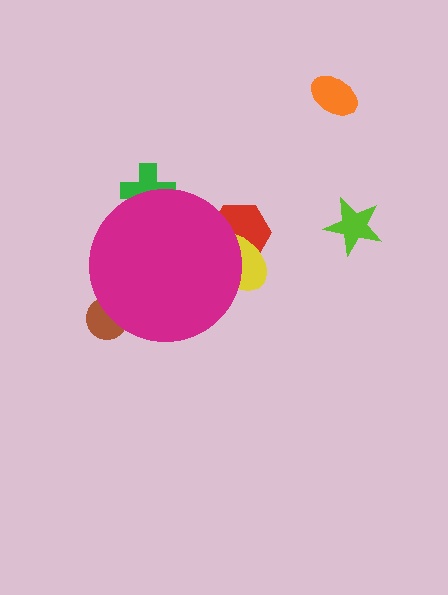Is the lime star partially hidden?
No, the lime star is fully visible.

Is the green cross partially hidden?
Yes, the green cross is partially hidden behind the magenta circle.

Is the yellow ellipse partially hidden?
Yes, the yellow ellipse is partially hidden behind the magenta circle.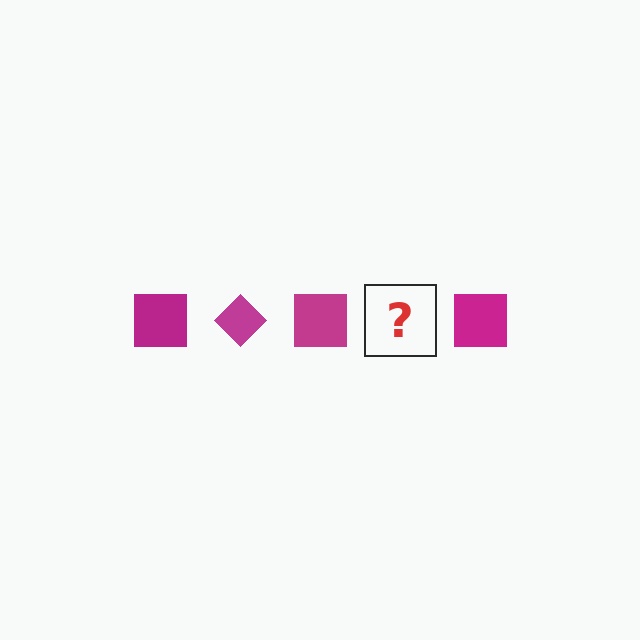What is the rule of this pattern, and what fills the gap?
The rule is that the pattern cycles through square, diamond shapes in magenta. The gap should be filled with a magenta diamond.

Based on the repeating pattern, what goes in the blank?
The blank should be a magenta diamond.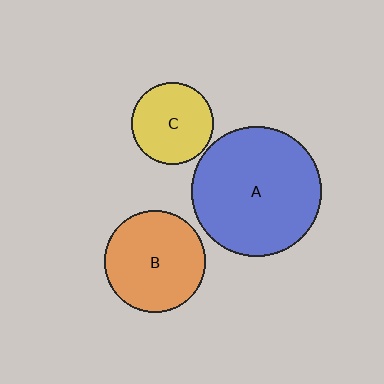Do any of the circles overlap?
No, none of the circles overlap.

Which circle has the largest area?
Circle A (blue).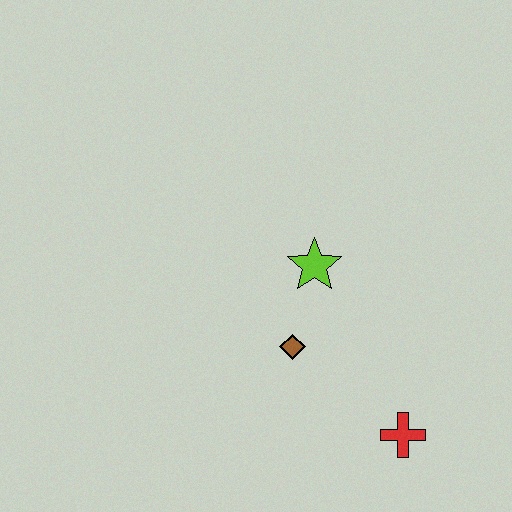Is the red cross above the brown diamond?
No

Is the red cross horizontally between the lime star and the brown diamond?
No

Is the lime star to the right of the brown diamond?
Yes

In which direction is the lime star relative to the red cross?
The lime star is above the red cross.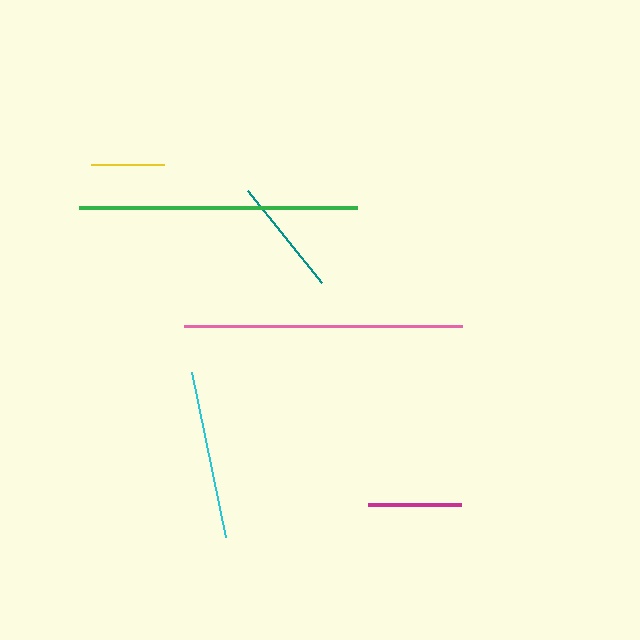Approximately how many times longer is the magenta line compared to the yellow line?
The magenta line is approximately 1.3 times the length of the yellow line.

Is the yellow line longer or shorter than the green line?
The green line is longer than the yellow line.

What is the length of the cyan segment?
The cyan segment is approximately 168 pixels long.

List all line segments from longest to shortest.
From longest to shortest: green, pink, cyan, teal, magenta, yellow.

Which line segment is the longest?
The green line is the longest at approximately 278 pixels.